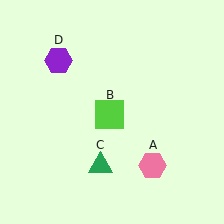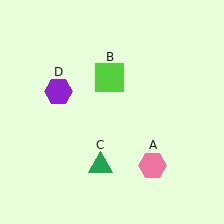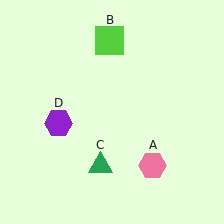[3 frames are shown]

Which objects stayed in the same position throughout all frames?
Pink hexagon (object A) and green triangle (object C) remained stationary.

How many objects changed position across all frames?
2 objects changed position: lime square (object B), purple hexagon (object D).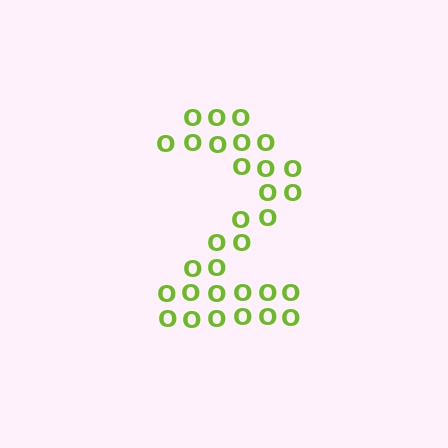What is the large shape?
The large shape is the digit 2.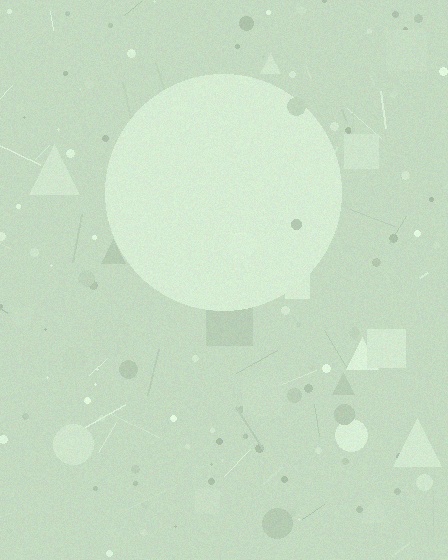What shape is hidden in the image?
A circle is hidden in the image.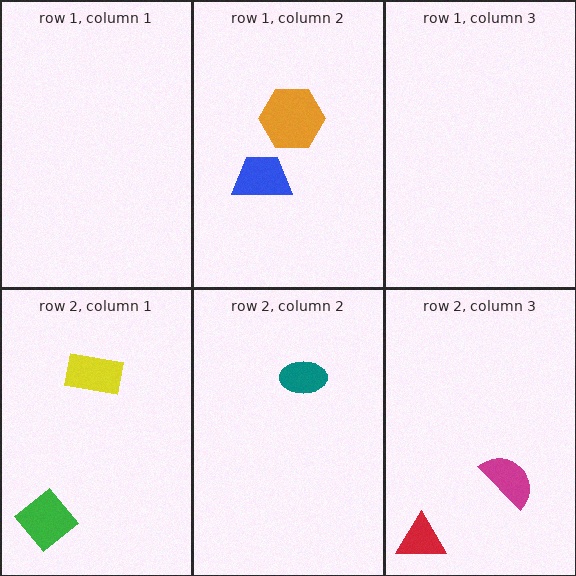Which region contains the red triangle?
The row 2, column 3 region.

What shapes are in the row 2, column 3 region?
The magenta semicircle, the red triangle.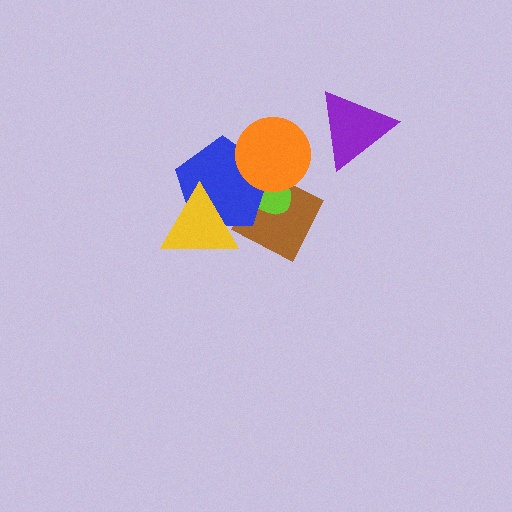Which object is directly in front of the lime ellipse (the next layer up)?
The blue pentagon is directly in front of the lime ellipse.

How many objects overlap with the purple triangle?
0 objects overlap with the purple triangle.